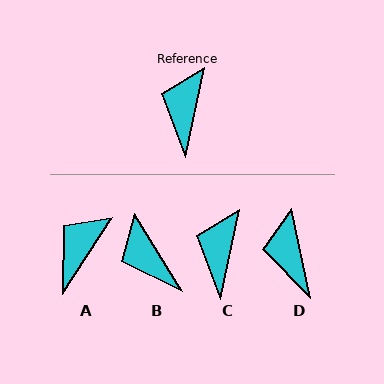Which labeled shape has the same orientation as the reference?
C.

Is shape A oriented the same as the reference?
No, it is off by about 21 degrees.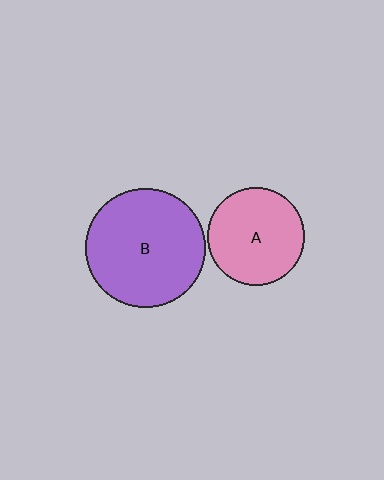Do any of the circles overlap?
No, none of the circles overlap.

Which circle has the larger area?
Circle B (purple).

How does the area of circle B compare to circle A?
Approximately 1.5 times.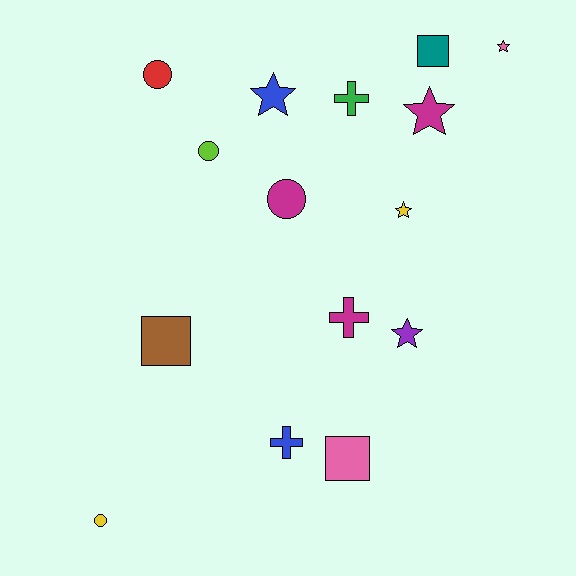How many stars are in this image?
There are 5 stars.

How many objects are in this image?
There are 15 objects.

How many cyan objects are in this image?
There are no cyan objects.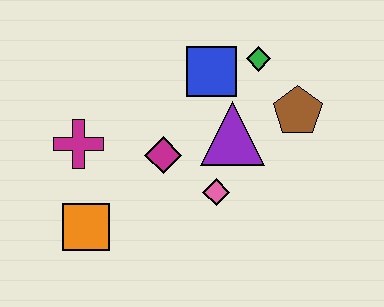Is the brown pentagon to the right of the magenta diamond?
Yes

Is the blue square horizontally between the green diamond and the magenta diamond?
Yes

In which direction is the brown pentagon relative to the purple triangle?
The brown pentagon is to the right of the purple triangle.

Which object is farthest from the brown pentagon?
The orange square is farthest from the brown pentagon.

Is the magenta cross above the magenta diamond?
Yes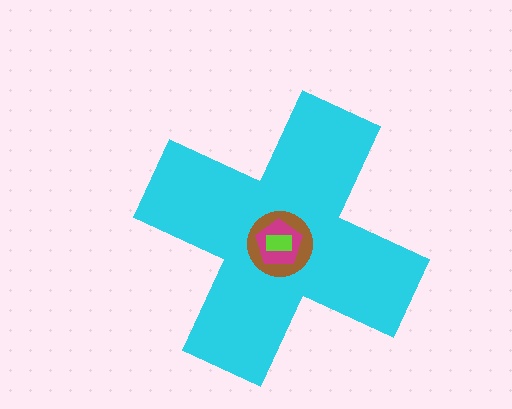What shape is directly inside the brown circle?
The magenta pentagon.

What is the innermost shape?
The lime rectangle.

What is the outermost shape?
The cyan cross.